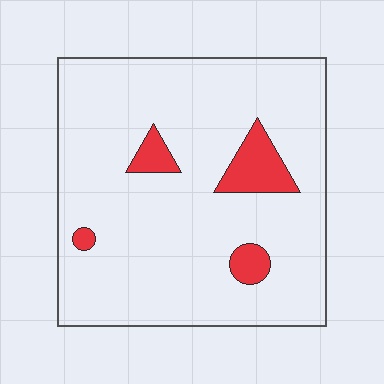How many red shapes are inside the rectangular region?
4.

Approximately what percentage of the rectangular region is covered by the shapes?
Approximately 10%.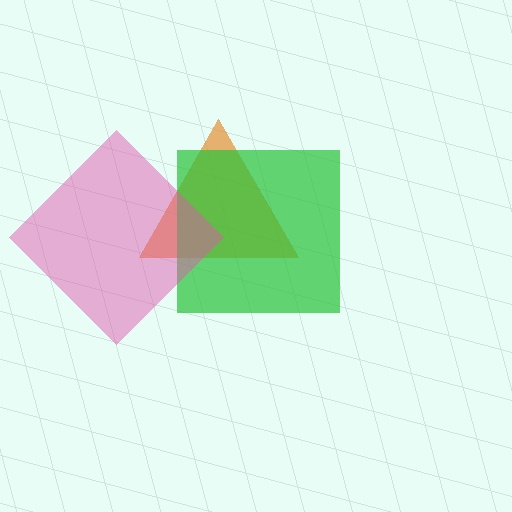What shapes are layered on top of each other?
The layered shapes are: an orange triangle, a green square, a pink diamond.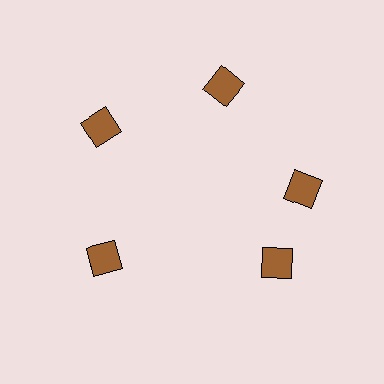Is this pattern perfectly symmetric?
No. The 5 brown diamonds are arranged in a ring, but one element near the 5 o'clock position is rotated out of alignment along the ring, breaking the 5-fold rotational symmetry.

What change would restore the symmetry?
The symmetry would be restored by rotating it back into even spacing with its neighbors so that all 5 diamonds sit at equal angles and equal distance from the center.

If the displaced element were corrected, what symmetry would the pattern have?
It would have 5-fold rotational symmetry — the pattern would map onto itself every 72 degrees.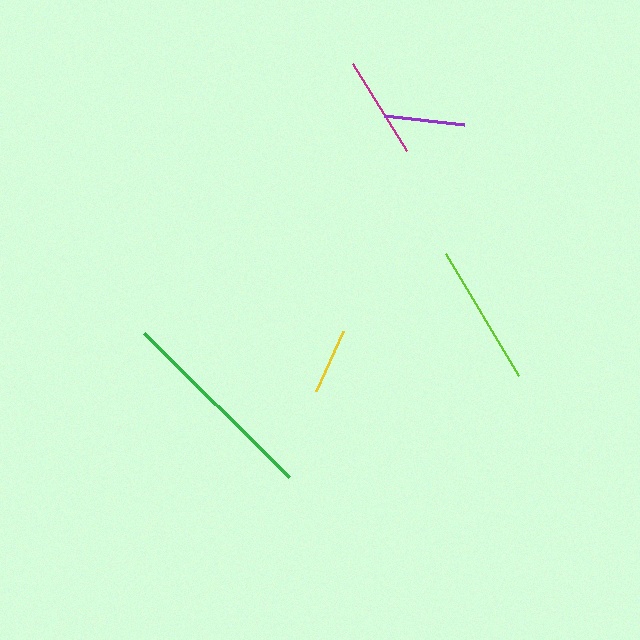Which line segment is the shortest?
The yellow line is the shortest at approximately 66 pixels.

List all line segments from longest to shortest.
From longest to shortest: green, lime, magenta, purple, yellow.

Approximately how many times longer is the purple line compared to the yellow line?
The purple line is approximately 1.2 times the length of the yellow line.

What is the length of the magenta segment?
The magenta segment is approximately 102 pixels long.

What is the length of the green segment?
The green segment is approximately 204 pixels long.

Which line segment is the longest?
The green line is the longest at approximately 204 pixels.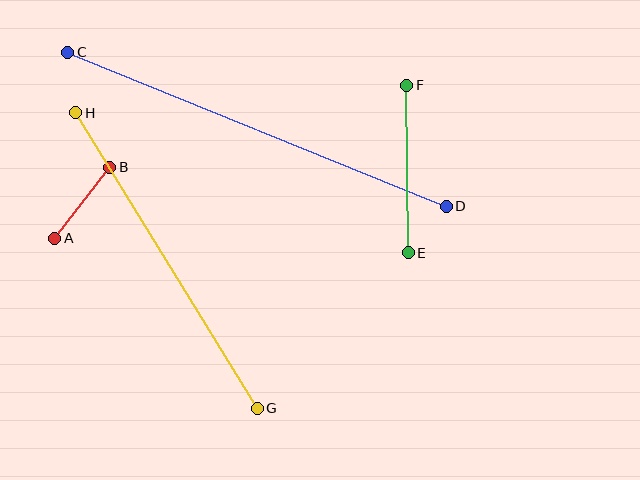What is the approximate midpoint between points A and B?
The midpoint is at approximately (82, 203) pixels.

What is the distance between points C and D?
The distance is approximately 409 pixels.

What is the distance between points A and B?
The distance is approximately 90 pixels.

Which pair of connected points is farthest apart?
Points C and D are farthest apart.